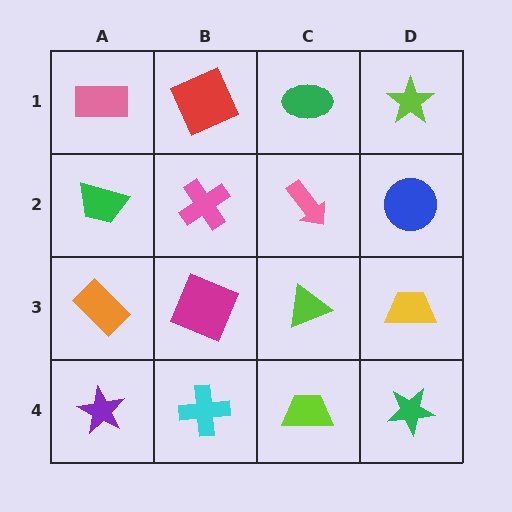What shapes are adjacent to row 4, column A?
An orange rectangle (row 3, column A), a cyan cross (row 4, column B).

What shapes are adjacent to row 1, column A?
A green trapezoid (row 2, column A), a red square (row 1, column B).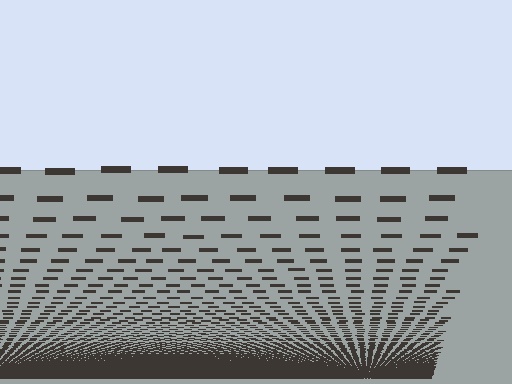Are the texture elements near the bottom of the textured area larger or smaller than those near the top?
Smaller. The gradient is inverted — elements near the bottom are smaller and denser.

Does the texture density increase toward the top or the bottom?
Density increases toward the bottom.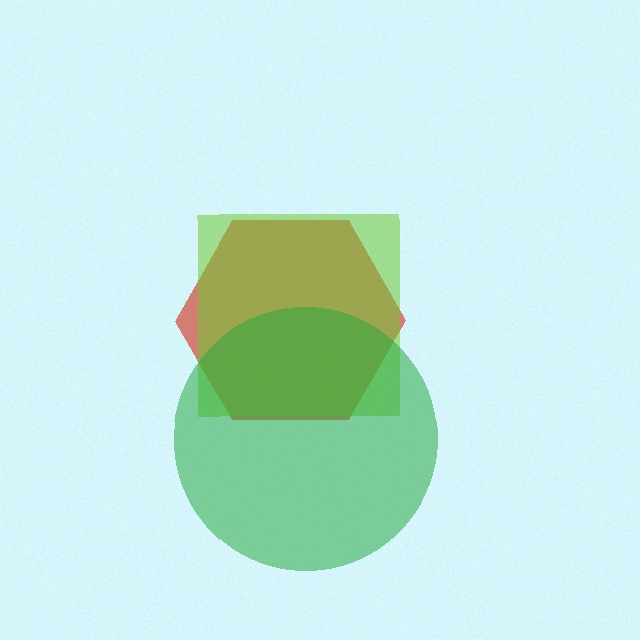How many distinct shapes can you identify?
There are 3 distinct shapes: a red hexagon, a lime square, a green circle.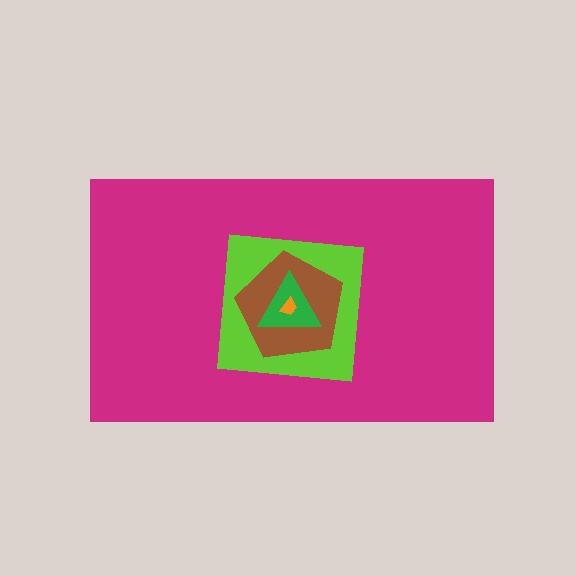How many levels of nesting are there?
5.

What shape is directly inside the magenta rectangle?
The lime square.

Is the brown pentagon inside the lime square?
Yes.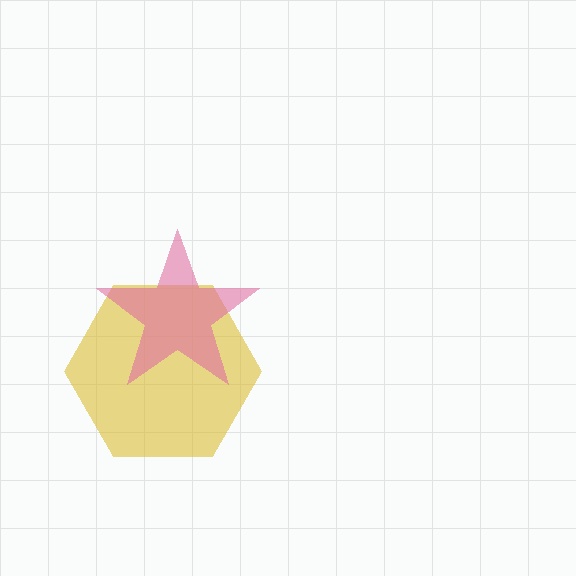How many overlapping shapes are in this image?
There are 2 overlapping shapes in the image.